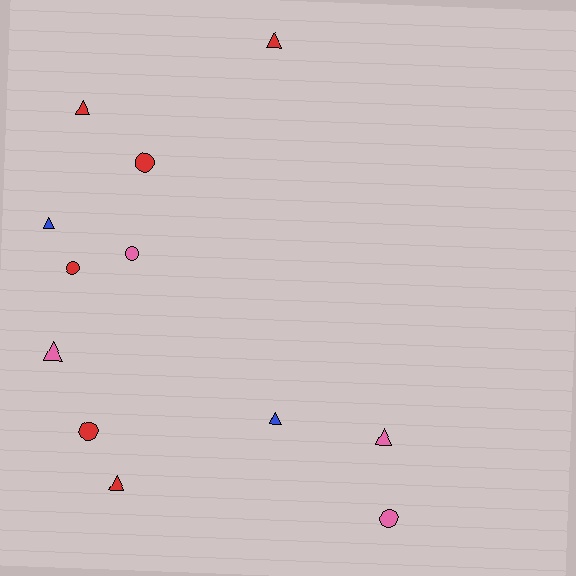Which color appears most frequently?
Red, with 6 objects.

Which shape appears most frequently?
Triangle, with 7 objects.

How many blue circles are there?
There are no blue circles.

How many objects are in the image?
There are 12 objects.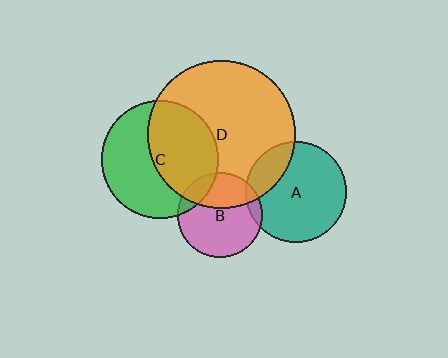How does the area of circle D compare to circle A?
Approximately 2.2 times.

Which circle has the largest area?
Circle D (orange).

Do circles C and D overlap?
Yes.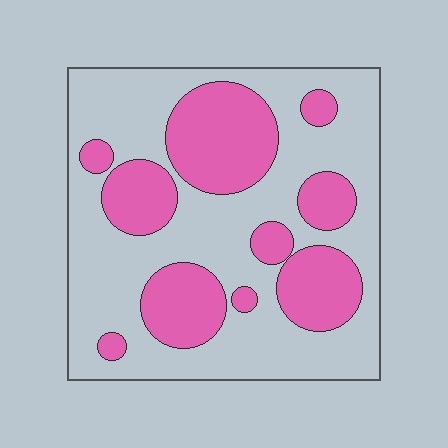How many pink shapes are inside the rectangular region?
10.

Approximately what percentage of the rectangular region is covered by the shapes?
Approximately 35%.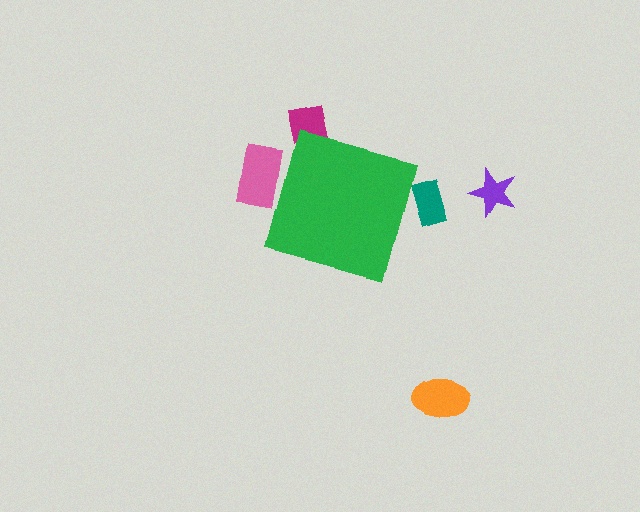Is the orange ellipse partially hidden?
No, the orange ellipse is fully visible.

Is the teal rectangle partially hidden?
Yes, the teal rectangle is partially hidden behind the green diamond.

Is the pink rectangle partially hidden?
Yes, the pink rectangle is partially hidden behind the green diamond.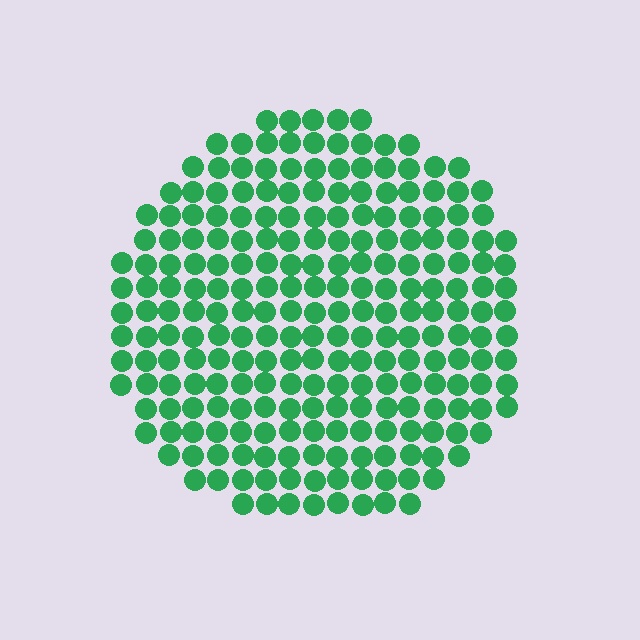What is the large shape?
The large shape is a circle.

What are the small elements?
The small elements are circles.